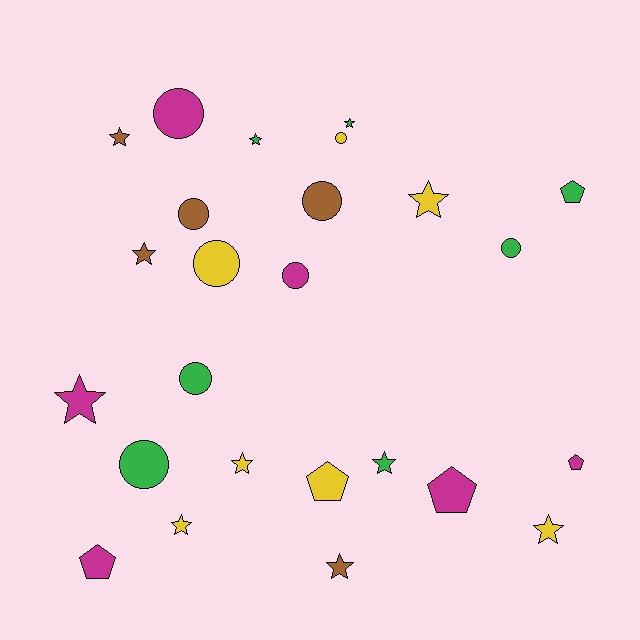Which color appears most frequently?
Green, with 7 objects.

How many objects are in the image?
There are 25 objects.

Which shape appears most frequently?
Star, with 11 objects.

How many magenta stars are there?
There is 1 magenta star.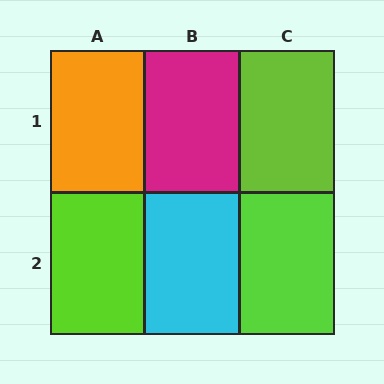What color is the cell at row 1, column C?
Lime.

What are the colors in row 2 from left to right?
Lime, cyan, lime.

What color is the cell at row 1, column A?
Orange.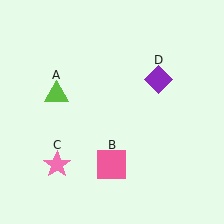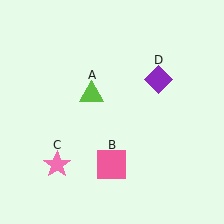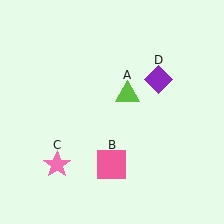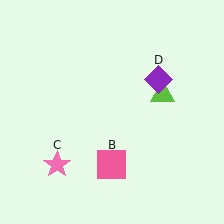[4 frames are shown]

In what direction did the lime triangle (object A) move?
The lime triangle (object A) moved right.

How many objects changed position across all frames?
1 object changed position: lime triangle (object A).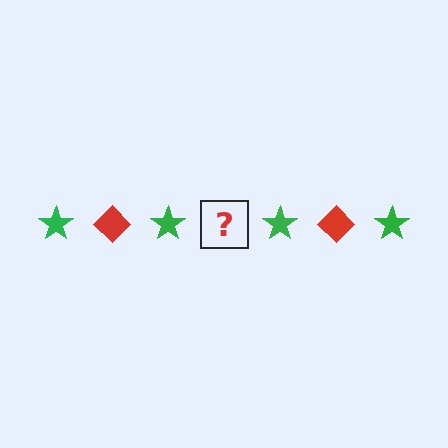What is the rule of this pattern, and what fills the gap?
The rule is that the pattern alternates between green star and red diamond. The gap should be filled with a red diamond.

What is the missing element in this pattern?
The missing element is a red diamond.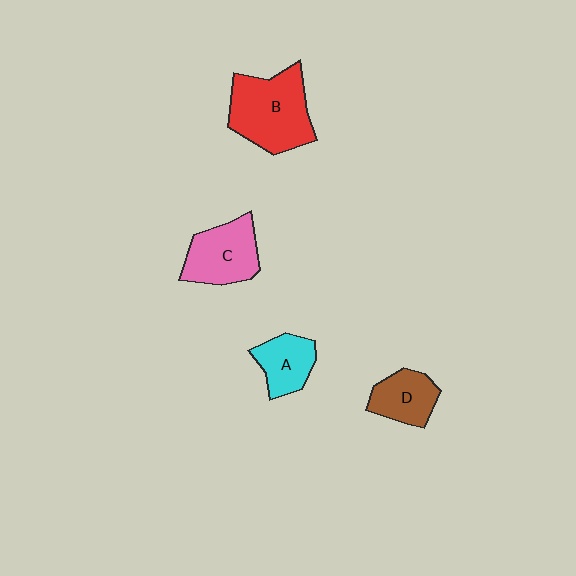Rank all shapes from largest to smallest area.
From largest to smallest: B (red), C (pink), D (brown), A (cyan).